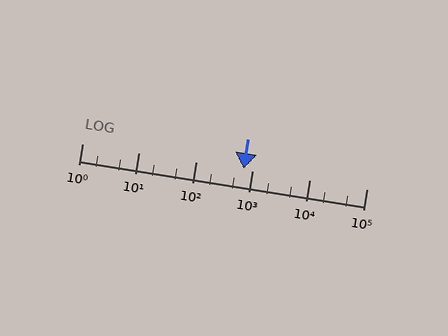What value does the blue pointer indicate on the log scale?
The pointer indicates approximately 690.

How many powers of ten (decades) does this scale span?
The scale spans 5 decades, from 1 to 100000.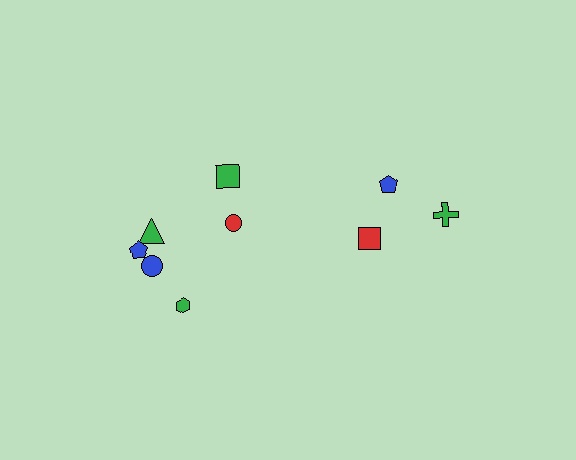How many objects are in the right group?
There are 3 objects.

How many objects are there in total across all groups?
There are 9 objects.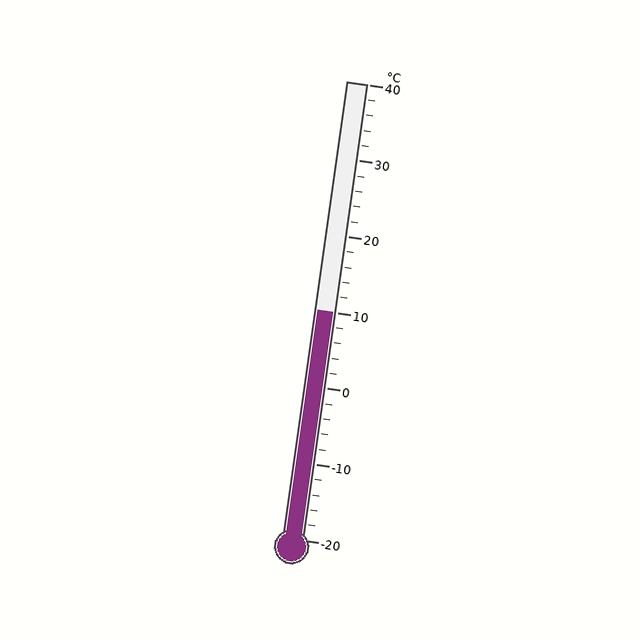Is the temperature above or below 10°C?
The temperature is at 10°C.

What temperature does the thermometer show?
The thermometer shows approximately 10°C.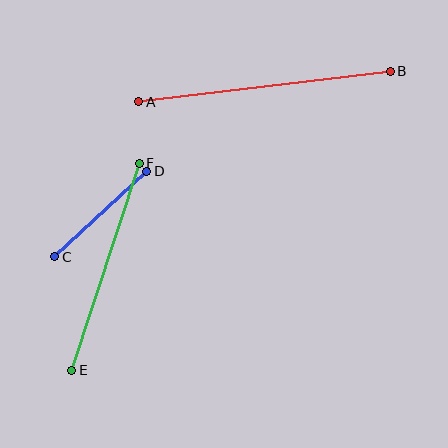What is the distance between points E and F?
The distance is approximately 218 pixels.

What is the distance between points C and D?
The distance is approximately 126 pixels.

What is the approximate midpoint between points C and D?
The midpoint is at approximately (101, 214) pixels.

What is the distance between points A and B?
The distance is approximately 254 pixels.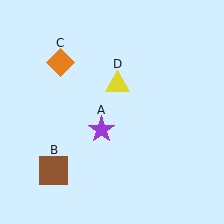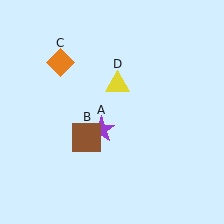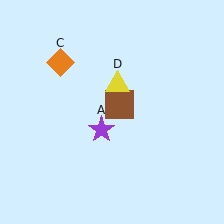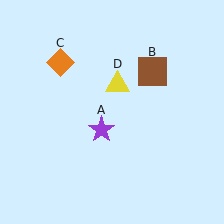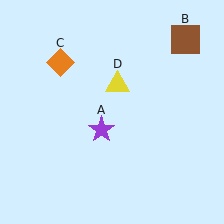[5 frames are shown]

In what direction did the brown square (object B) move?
The brown square (object B) moved up and to the right.